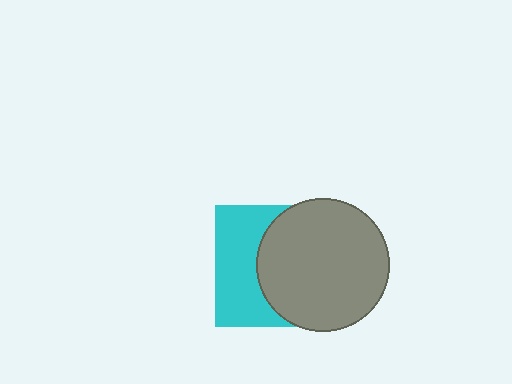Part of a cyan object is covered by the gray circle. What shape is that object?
It is a square.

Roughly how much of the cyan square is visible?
A small part of it is visible (roughly 42%).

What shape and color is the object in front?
The object in front is a gray circle.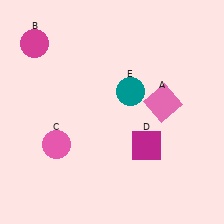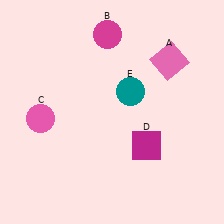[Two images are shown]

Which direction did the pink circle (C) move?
The pink circle (C) moved up.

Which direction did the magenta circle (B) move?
The magenta circle (B) moved right.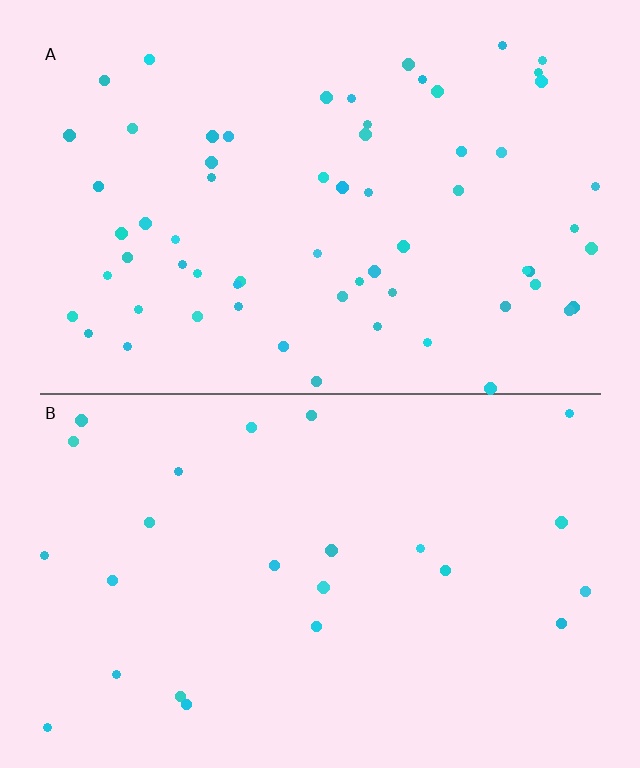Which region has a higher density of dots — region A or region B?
A (the top).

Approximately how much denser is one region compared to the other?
Approximately 2.6× — region A over region B.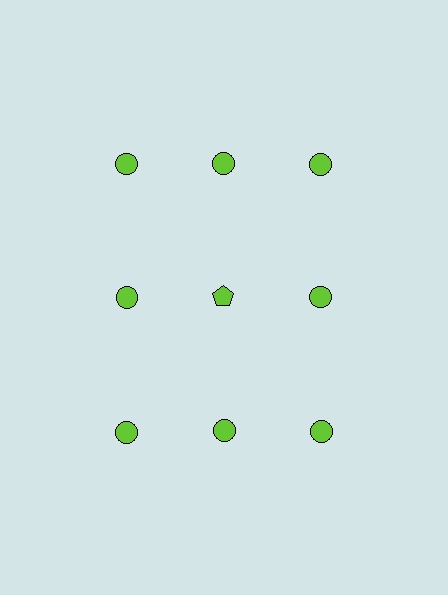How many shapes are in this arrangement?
There are 9 shapes arranged in a grid pattern.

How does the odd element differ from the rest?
It has a different shape: pentagon instead of circle.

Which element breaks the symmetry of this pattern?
The lime pentagon in the second row, second from left column breaks the symmetry. All other shapes are lime circles.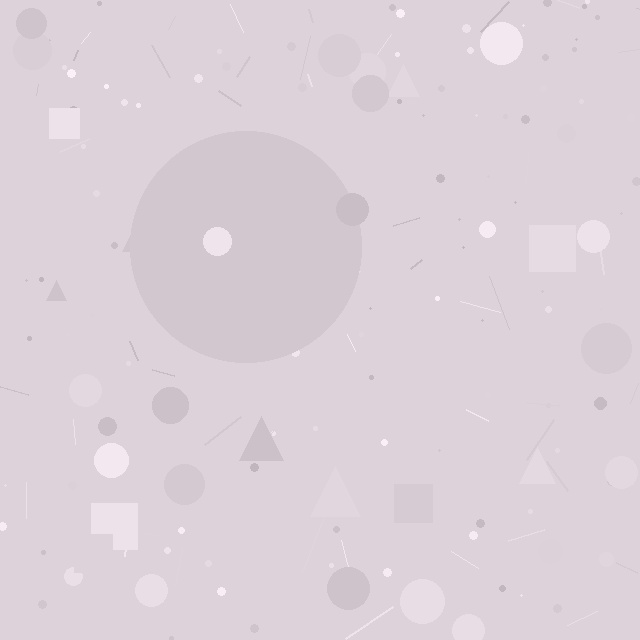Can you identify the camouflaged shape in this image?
The camouflaged shape is a circle.